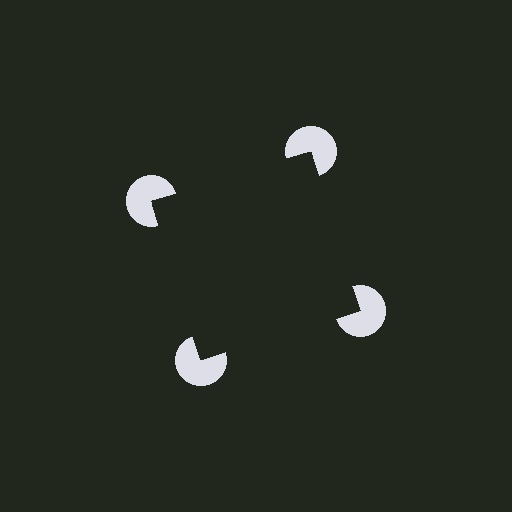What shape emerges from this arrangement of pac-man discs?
An illusory square — its edges are inferred from the aligned wedge cuts in the pac-man discs, not physically drawn.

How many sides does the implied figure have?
4 sides.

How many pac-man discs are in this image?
There are 4 — one at each vertex of the illusory square.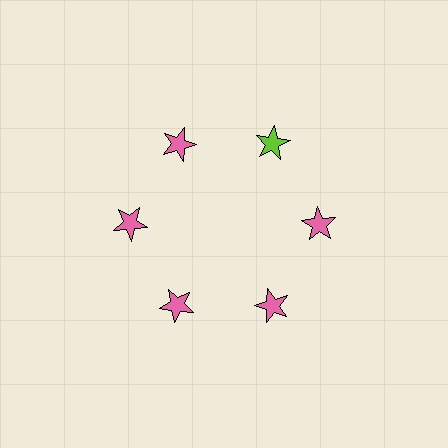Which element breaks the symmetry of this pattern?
The lime star at roughly the 1 o'clock position breaks the symmetry. All other shapes are pink stars.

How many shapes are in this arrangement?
There are 6 shapes arranged in a ring pattern.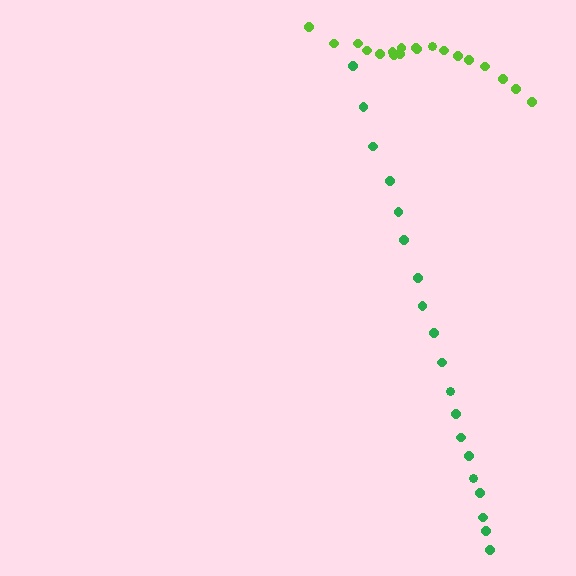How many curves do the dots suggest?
There are 2 distinct paths.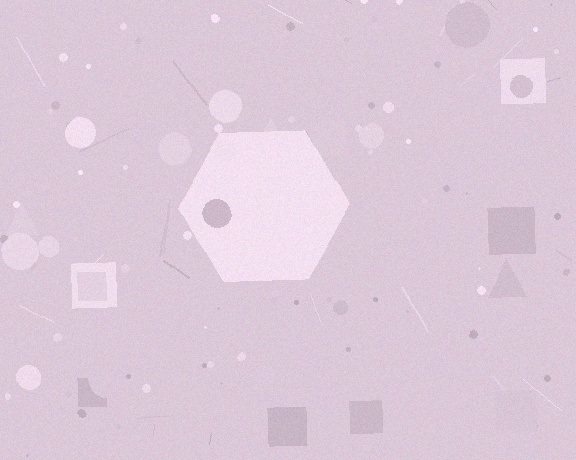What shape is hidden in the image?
A hexagon is hidden in the image.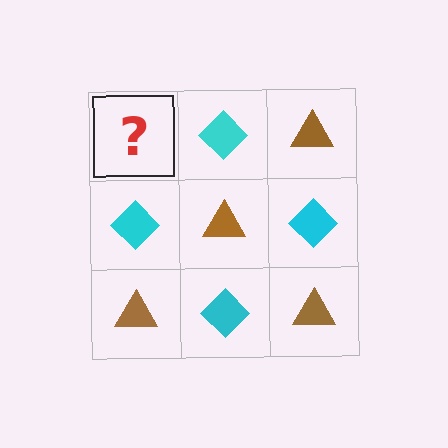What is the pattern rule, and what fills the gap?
The rule is that it alternates brown triangle and cyan diamond in a checkerboard pattern. The gap should be filled with a brown triangle.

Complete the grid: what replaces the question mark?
The question mark should be replaced with a brown triangle.